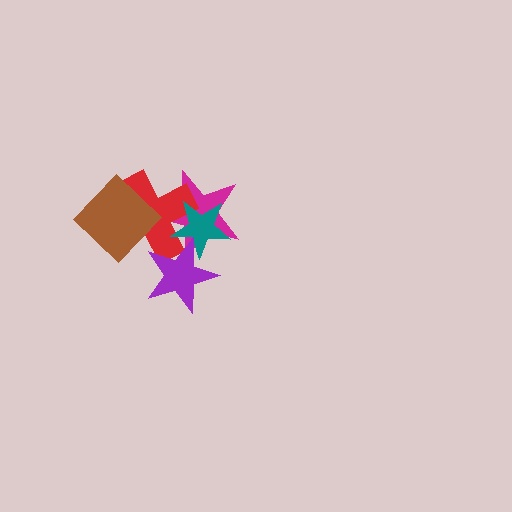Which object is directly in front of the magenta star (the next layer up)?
The red cross is directly in front of the magenta star.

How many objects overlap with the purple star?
3 objects overlap with the purple star.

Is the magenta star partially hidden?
Yes, it is partially covered by another shape.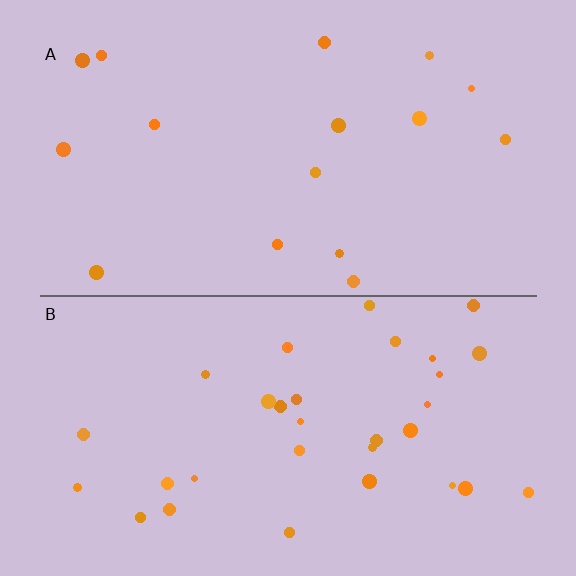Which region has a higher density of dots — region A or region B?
B (the bottom).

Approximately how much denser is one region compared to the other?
Approximately 2.0× — region B over region A.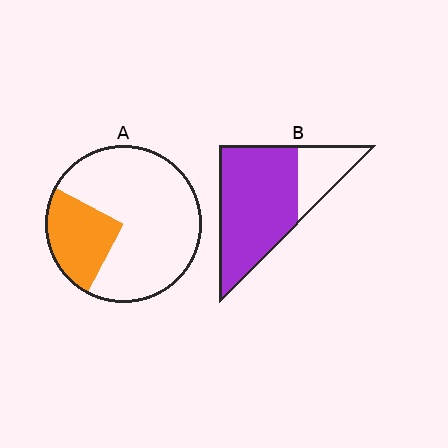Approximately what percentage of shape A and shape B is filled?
A is approximately 25% and B is approximately 75%.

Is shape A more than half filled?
No.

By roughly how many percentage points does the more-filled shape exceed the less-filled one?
By roughly 50 percentage points (B over A).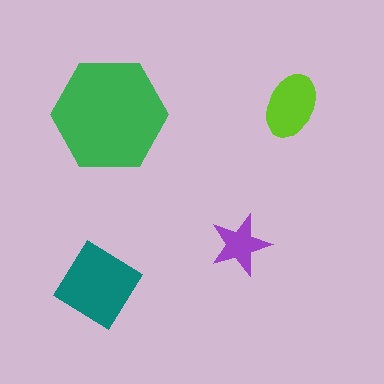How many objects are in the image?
There are 4 objects in the image.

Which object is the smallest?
The purple star.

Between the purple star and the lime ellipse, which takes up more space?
The lime ellipse.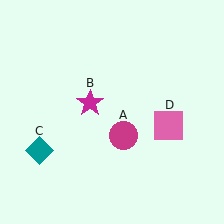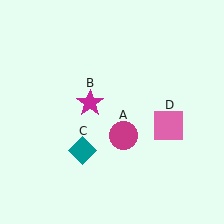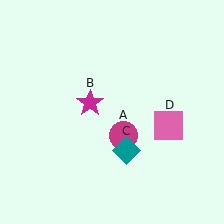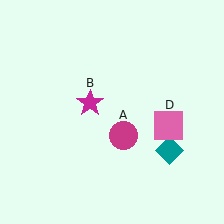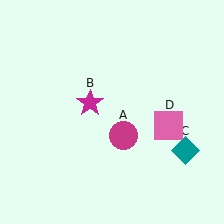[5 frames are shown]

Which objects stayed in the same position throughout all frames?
Magenta circle (object A) and magenta star (object B) and pink square (object D) remained stationary.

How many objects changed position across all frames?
1 object changed position: teal diamond (object C).